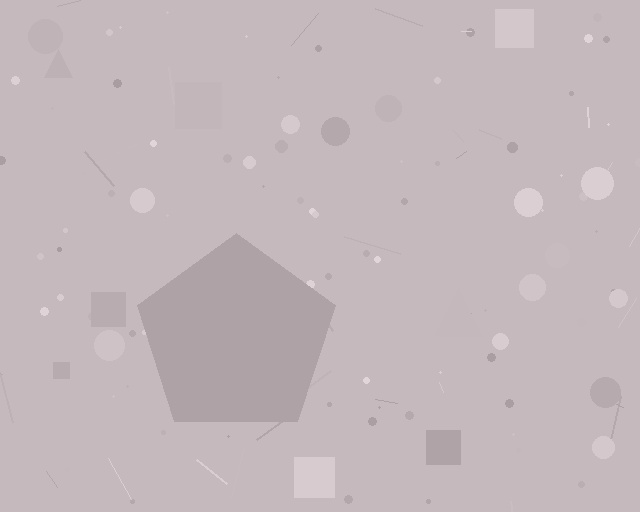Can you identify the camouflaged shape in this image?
The camouflaged shape is a pentagon.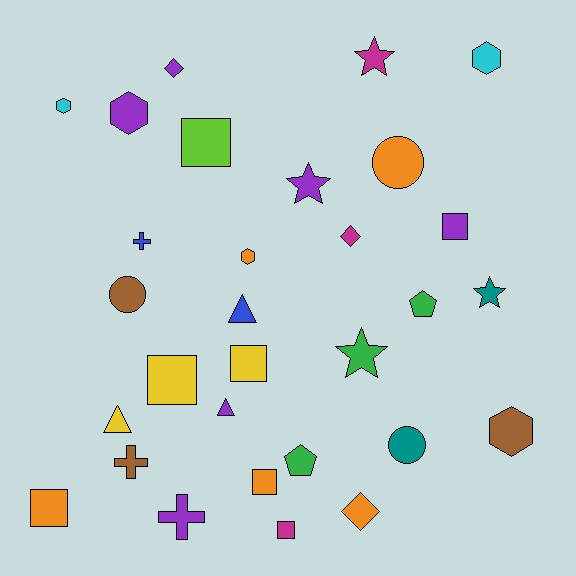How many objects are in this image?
There are 30 objects.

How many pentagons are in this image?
There are 2 pentagons.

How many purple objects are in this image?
There are 6 purple objects.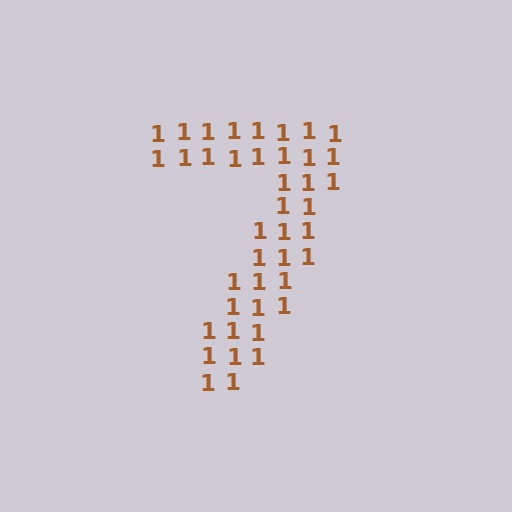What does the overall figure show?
The overall figure shows the digit 7.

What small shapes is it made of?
It is made of small digit 1's.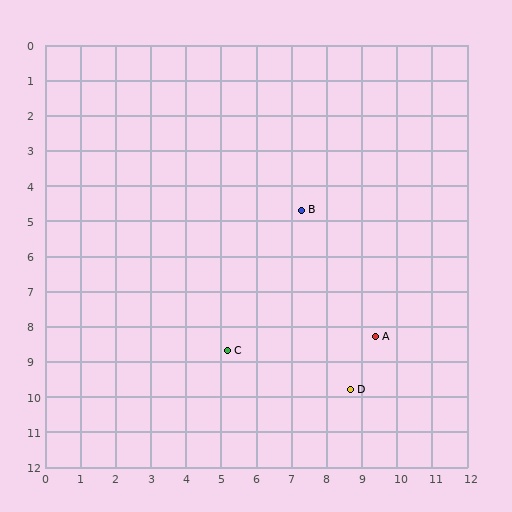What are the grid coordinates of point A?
Point A is at approximately (9.4, 8.3).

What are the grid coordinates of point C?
Point C is at approximately (5.2, 8.7).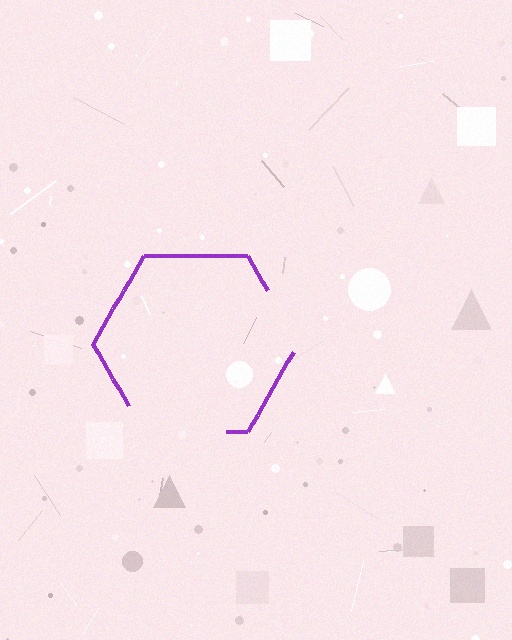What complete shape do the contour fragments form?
The contour fragments form a hexagon.